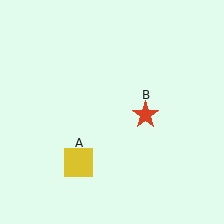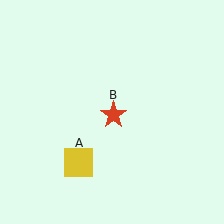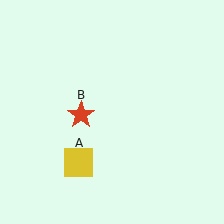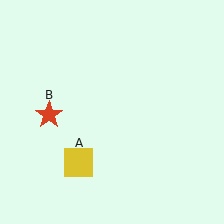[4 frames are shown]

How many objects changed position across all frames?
1 object changed position: red star (object B).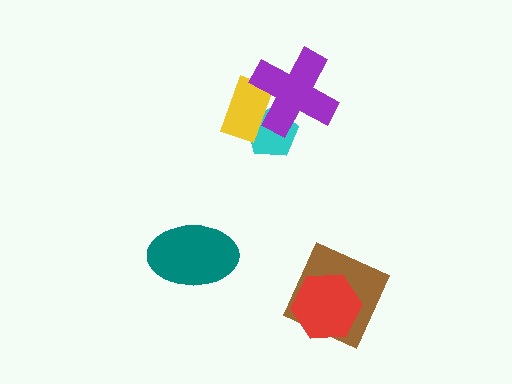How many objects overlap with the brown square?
1 object overlaps with the brown square.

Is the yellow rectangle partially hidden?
Yes, it is partially covered by another shape.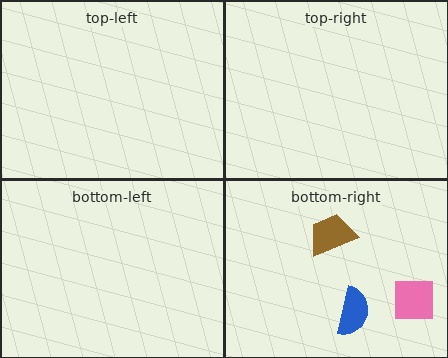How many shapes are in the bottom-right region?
3.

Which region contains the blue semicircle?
The bottom-right region.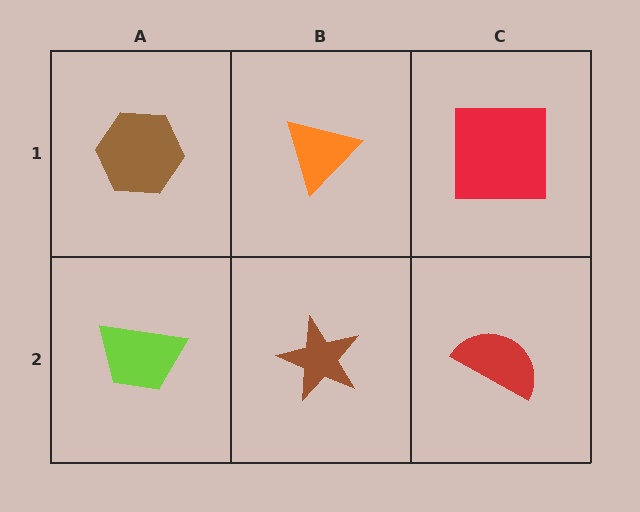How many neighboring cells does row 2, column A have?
2.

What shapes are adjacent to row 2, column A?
A brown hexagon (row 1, column A), a brown star (row 2, column B).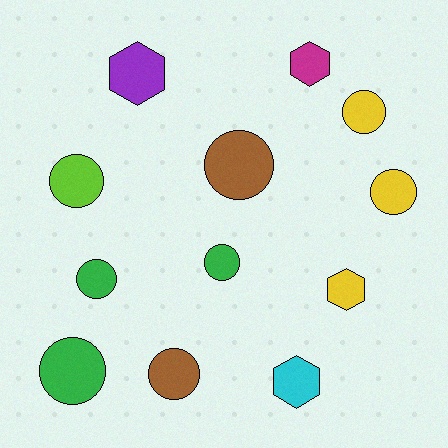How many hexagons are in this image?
There are 4 hexagons.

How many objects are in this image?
There are 12 objects.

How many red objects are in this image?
There are no red objects.